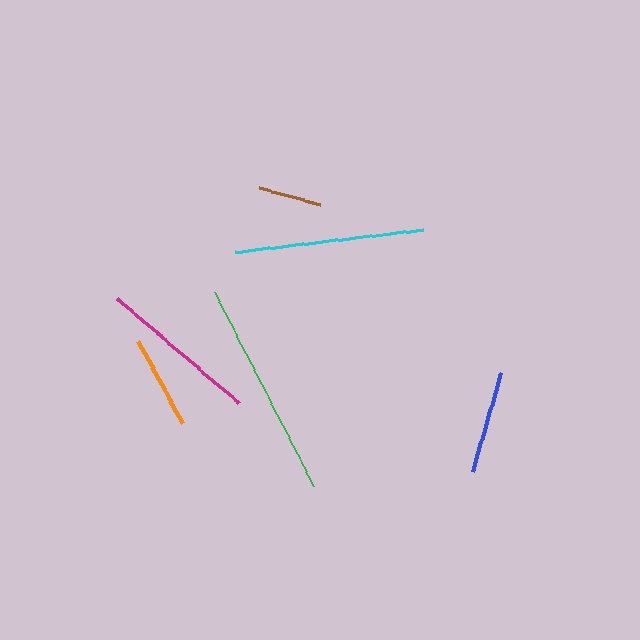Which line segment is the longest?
The green line is the longest at approximately 218 pixels.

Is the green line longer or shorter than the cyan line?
The green line is longer than the cyan line.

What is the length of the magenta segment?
The magenta segment is approximately 160 pixels long.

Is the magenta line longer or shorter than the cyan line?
The cyan line is longer than the magenta line.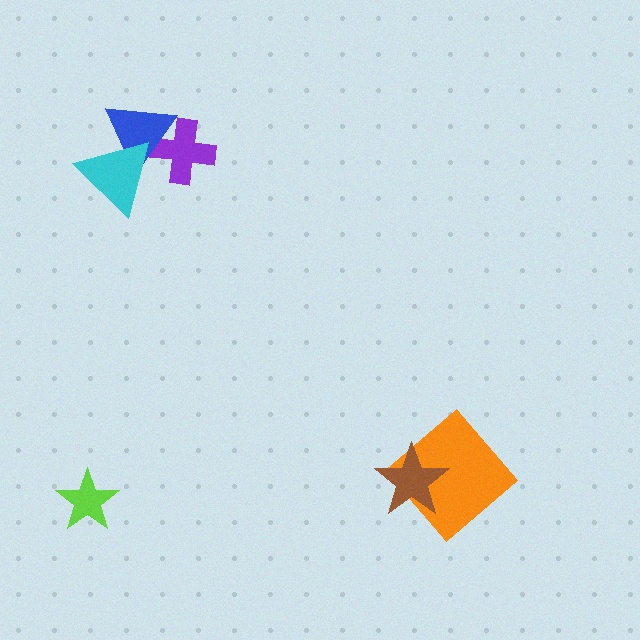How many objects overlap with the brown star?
1 object overlaps with the brown star.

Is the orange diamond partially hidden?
Yes, it is partially covered by another shape.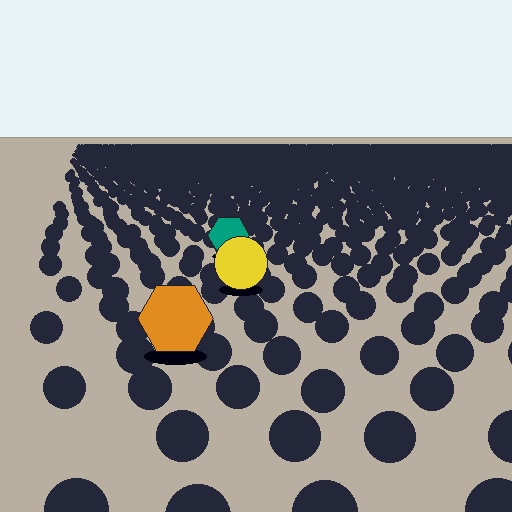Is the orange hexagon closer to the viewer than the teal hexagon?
Yes. The orange hexagon is closer — you can tell from the texture gradient: the ground texture is coarser near it.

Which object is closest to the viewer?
The orange hexagon is closest. The texture marks near it are larger and more spread out.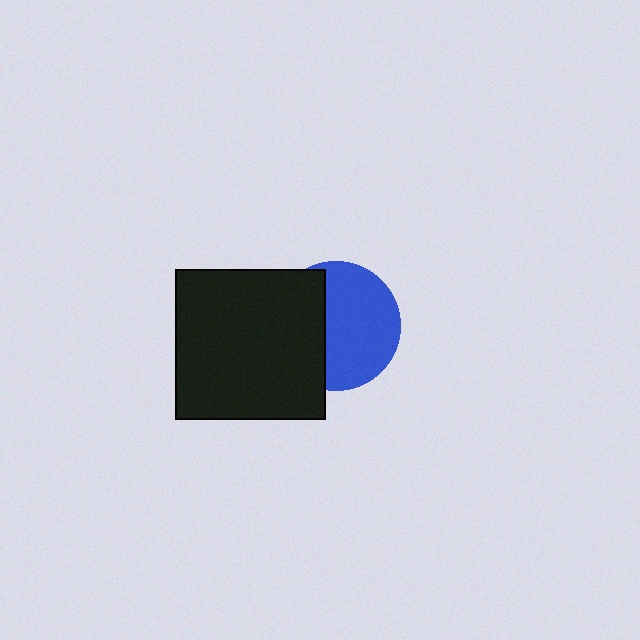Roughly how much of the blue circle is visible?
About half of it is visible (roughly 61%).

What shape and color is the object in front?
The object in front is a black square.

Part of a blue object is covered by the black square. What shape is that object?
It is a circle.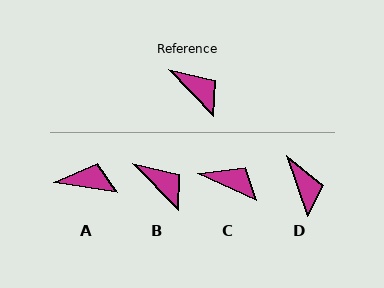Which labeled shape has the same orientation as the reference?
B.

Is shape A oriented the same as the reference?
No, it is off by about 37 degrees.